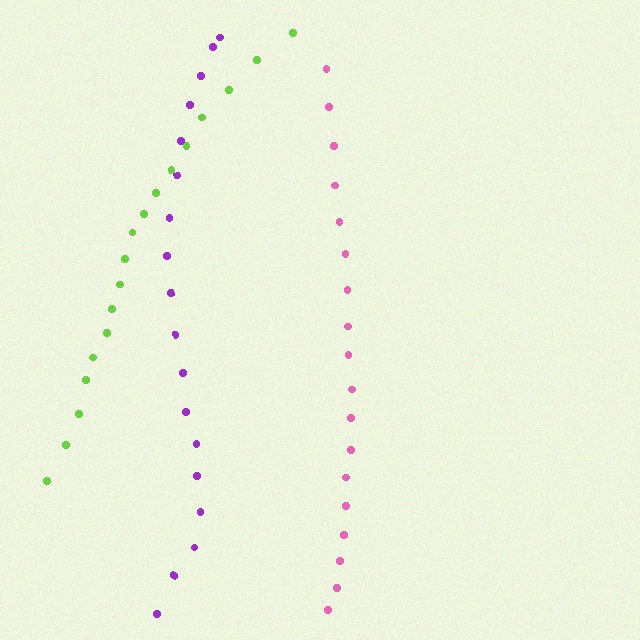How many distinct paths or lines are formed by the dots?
There are 3 distinct paths.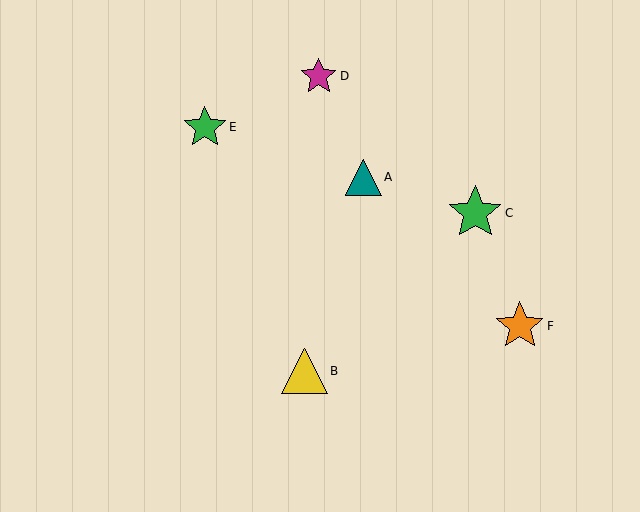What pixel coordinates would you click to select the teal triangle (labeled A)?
Click at (363, 177) to select the teal triangle A.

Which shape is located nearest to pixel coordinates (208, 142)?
The green star (labeled E) at (205, 127) is nearest to that location.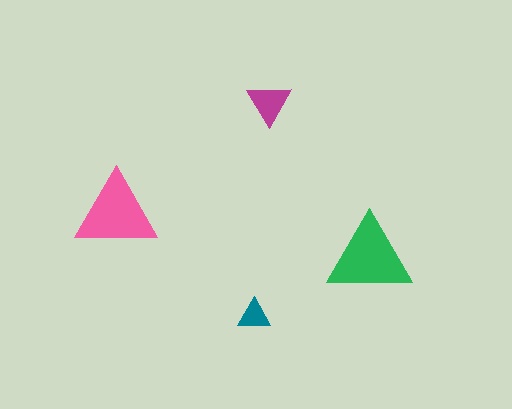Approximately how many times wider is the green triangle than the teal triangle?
About 2.5 times wider.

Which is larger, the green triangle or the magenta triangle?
The green one.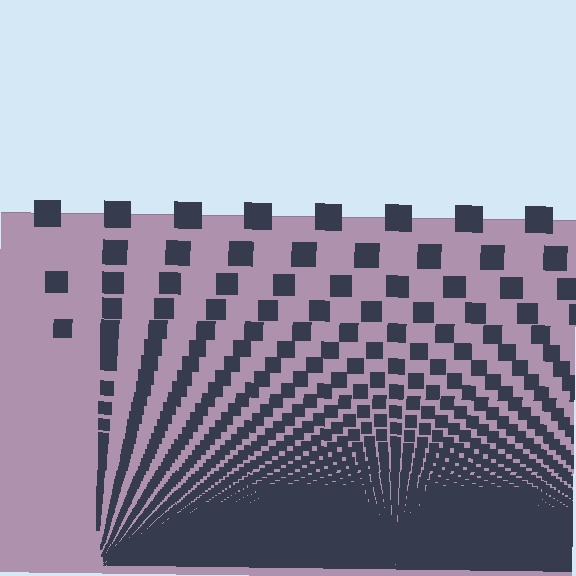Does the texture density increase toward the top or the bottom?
Density increases toward the bottom.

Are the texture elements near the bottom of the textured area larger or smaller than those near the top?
Smaller. The gradient is inverted — elements near the bottom are smaller and denser.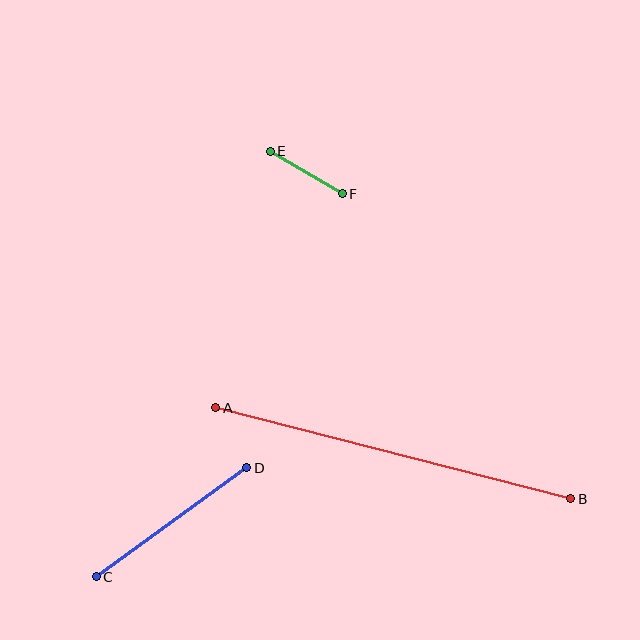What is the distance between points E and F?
The distance is approximately 84 pixels.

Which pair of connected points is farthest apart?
Points A and B are farthest apart.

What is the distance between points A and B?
The distance is approximately 367 pixels.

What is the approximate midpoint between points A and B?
The midpoint is at approximately (393, 453) pixels.